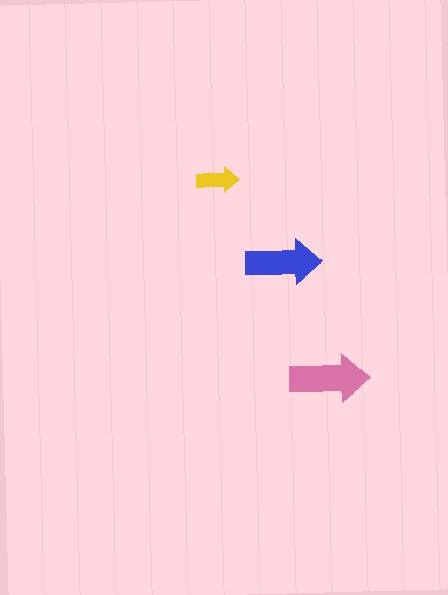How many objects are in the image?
There are 3 objects in the image.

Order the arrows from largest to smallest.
the pink one, the blue one, the yellow one.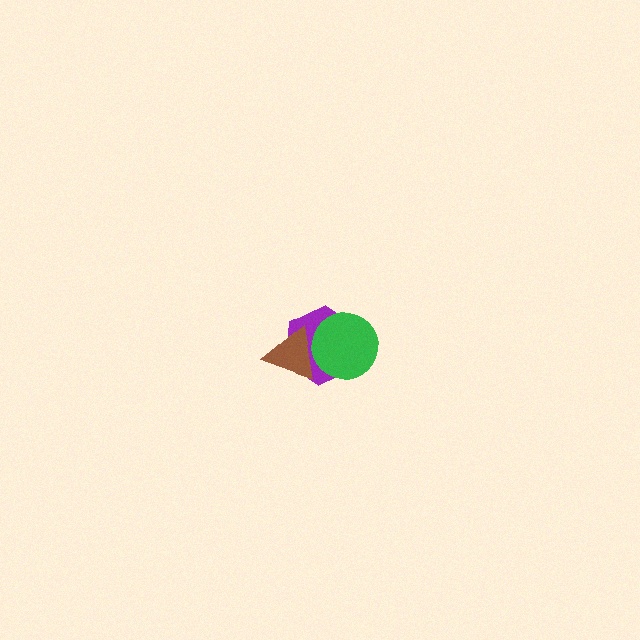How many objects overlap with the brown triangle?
2 objects overlap with the brown triangle.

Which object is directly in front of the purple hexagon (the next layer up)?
The green circle is directly in front of the purple hexagon.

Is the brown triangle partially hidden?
No, no other shape covers it.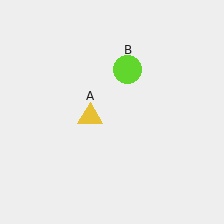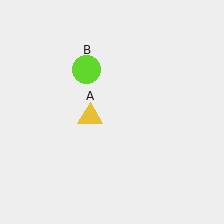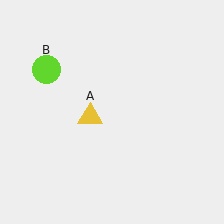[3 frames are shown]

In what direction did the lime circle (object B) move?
The lime circle (object B) moved left.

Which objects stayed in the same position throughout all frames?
Yellow triangle (object A) remained stationary.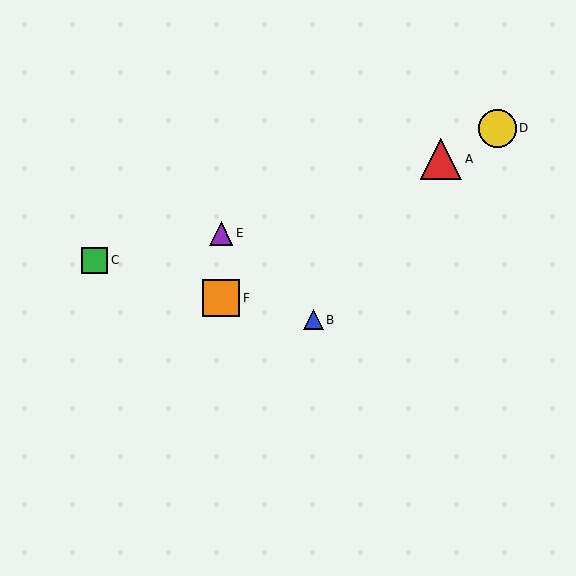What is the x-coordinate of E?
Object E is at x≈221.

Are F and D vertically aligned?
No, F is at x≈221 and D is at x≈497.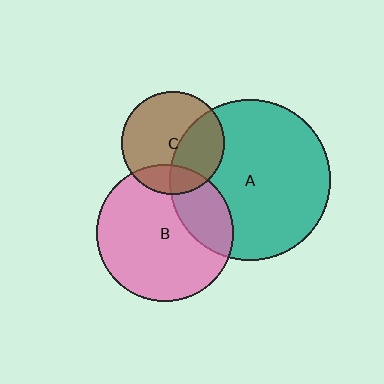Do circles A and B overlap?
Yes.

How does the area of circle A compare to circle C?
Approximately 2.4 times.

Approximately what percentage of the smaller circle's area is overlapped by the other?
Approximately 25%.